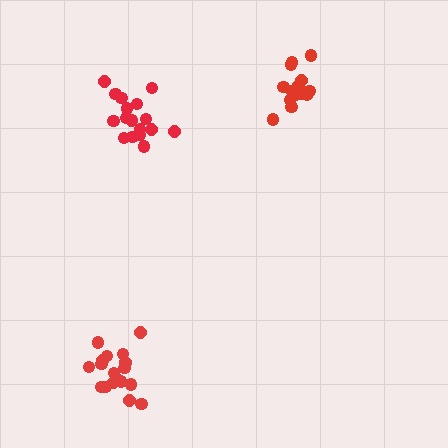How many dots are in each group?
Group 1: 15 dots, Group 2: 18 dots, Group 3: 18 dots (51 total).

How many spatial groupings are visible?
There are 3 spatial groupings.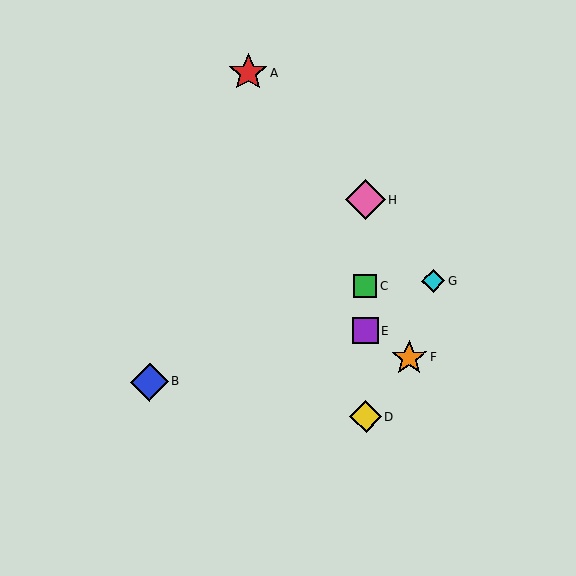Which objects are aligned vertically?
Objects C, D, E, H are aligned vertically.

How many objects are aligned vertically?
4 objects (C, D, E, H) are aligned vertically.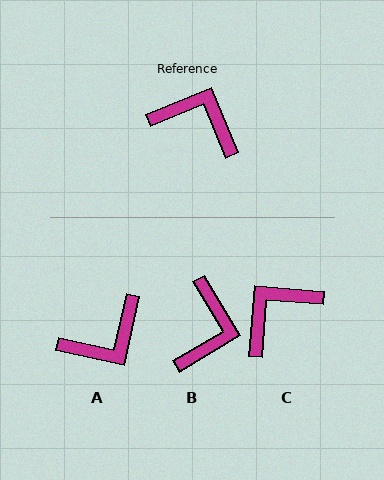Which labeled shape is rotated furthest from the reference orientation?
A, about 125 degrees away.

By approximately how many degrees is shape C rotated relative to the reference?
Approximately 63 degrees counter-clockwise.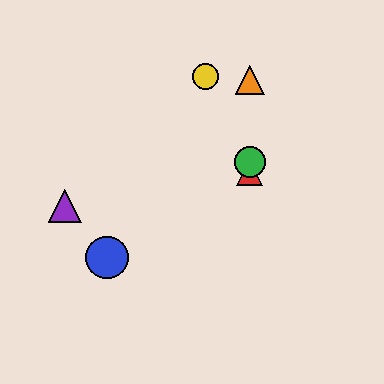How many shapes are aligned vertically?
3 shapes (the red triangle, the green circle, the orange triangle) are aligned vertically.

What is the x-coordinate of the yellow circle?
The yellow circle is at x≈206.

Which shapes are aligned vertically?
The red triangle, the green circle, the orange triangle are aligned vertically.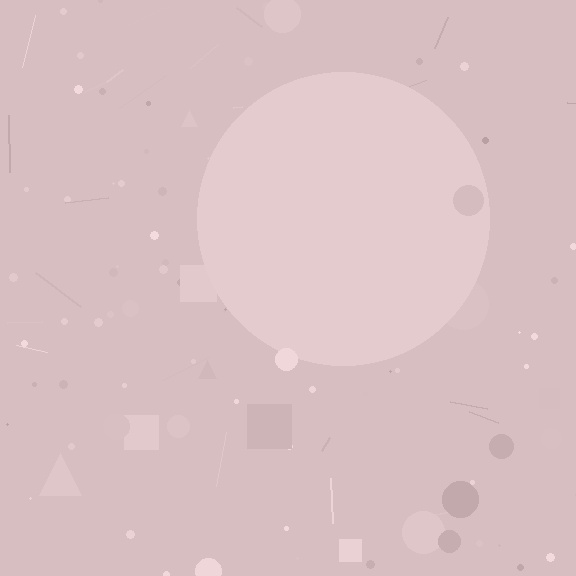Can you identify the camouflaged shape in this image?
The camouflaged shape is a circle.